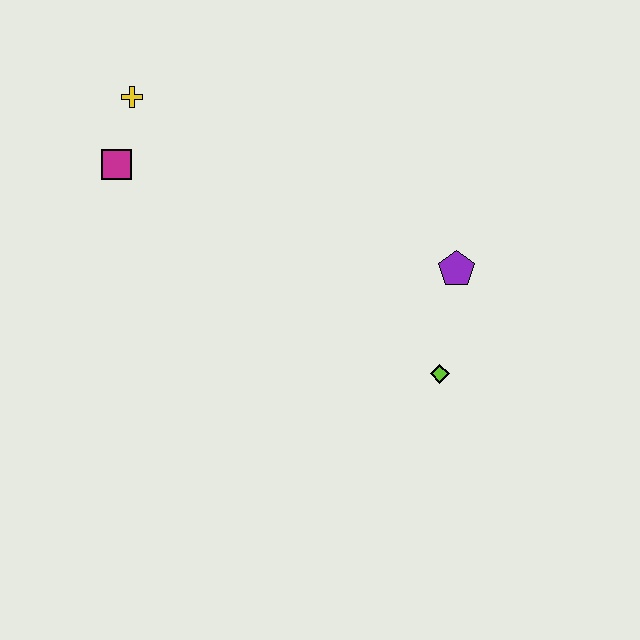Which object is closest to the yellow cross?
The magenta square is closest to the yellow cross.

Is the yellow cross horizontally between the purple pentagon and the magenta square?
Yes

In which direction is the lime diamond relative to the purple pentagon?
The lime diamond is below the purple pentagon.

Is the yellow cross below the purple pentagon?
No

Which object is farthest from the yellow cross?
The lime diamond is farthest from the yellow cross.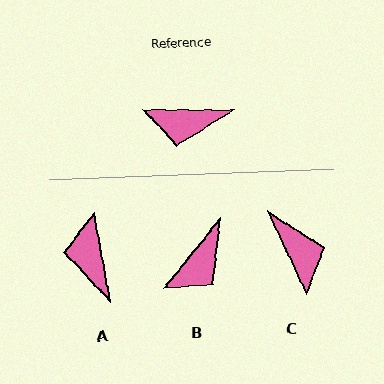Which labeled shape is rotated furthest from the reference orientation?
C, about 115 degrees away.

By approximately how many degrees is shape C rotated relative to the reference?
Approximately 115 degrees counter-clockwise.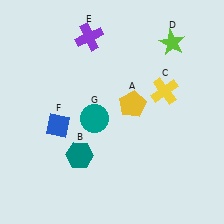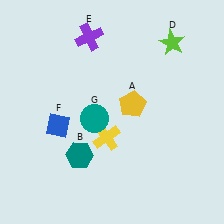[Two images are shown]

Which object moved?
The yellow cross (C) moved left.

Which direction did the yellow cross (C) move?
The yellow cross (C) moved left.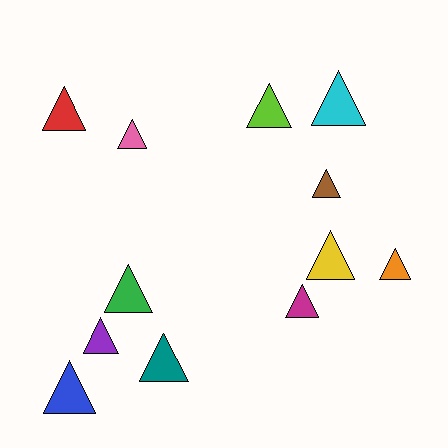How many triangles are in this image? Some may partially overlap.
There are 12 triangles.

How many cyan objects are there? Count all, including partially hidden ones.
There is 1 cyan object.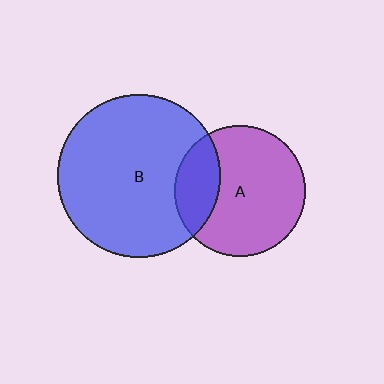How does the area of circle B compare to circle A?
Approximately 1.5 times.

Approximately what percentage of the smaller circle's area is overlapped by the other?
Approximately 25%.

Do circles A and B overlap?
Yes.